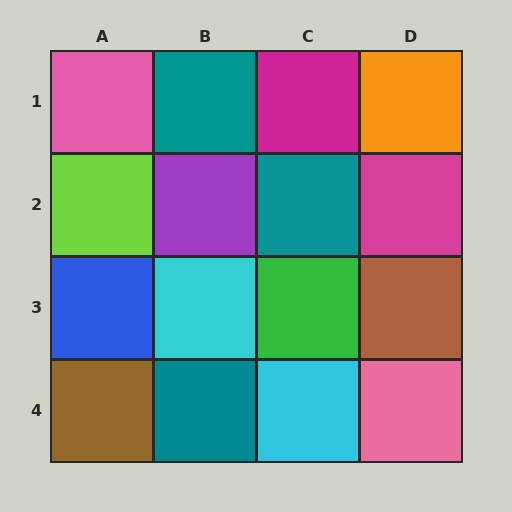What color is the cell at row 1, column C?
Magenta.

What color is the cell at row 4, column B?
Teal.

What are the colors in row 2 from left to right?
Lime, purple, teal, magenta.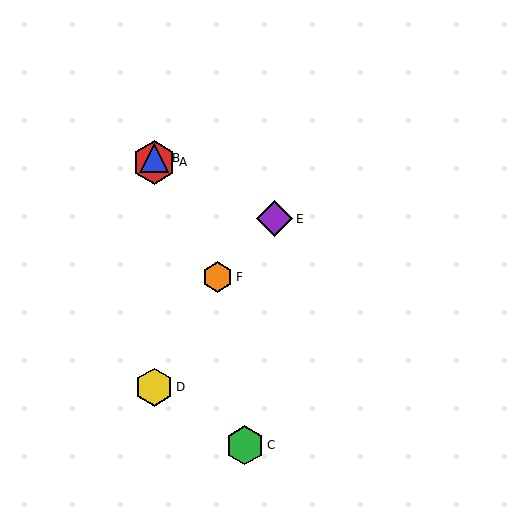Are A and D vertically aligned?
Yes, both are at x≈154.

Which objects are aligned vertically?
Objects A, B, D are aligned vertically.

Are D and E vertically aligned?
No, D is at x≈154 and E is at x≈274.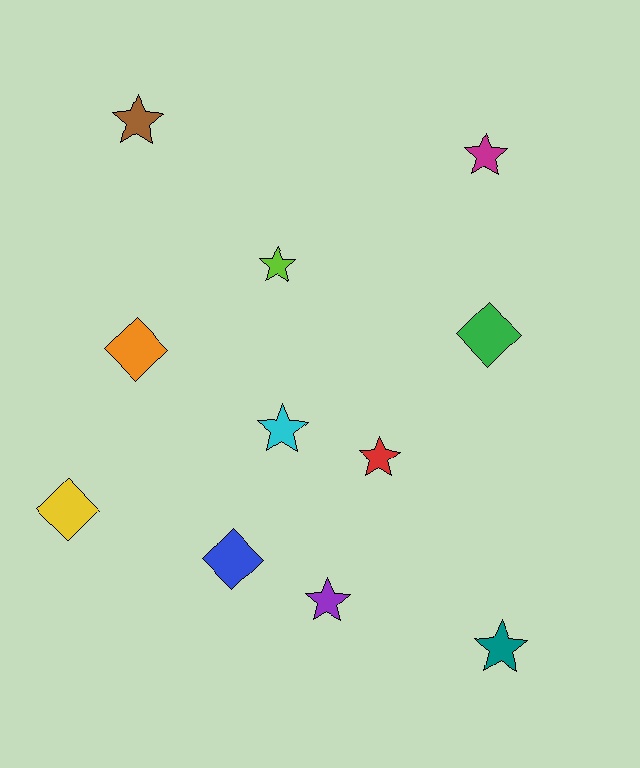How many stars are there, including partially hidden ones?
There are 7 stars.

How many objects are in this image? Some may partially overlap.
There are 11 objects.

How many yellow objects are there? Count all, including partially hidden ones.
There is 1 yellow object.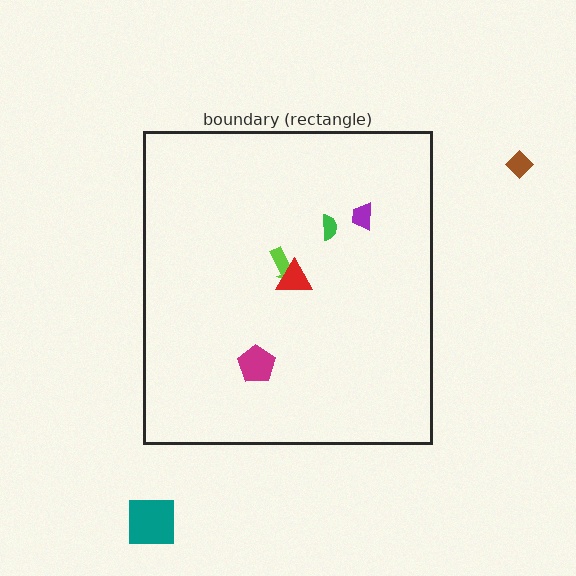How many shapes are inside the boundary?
5 inside, 2 outside.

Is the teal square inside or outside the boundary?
Outside.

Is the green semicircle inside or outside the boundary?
Inside.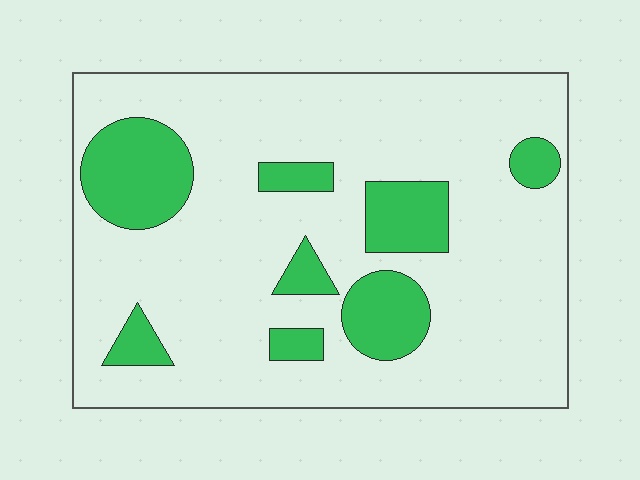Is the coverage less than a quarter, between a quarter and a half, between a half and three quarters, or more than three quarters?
Less than a quarter.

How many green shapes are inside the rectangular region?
8.